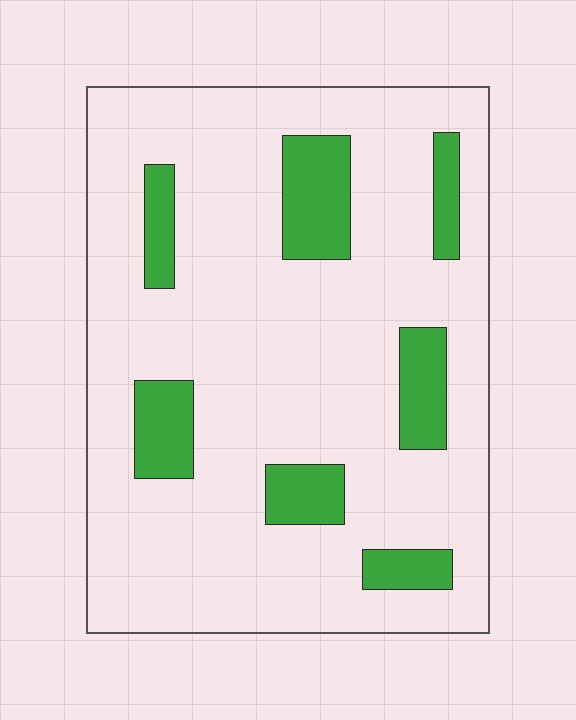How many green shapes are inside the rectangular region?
7.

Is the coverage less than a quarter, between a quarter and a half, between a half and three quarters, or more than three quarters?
Less than a quarter.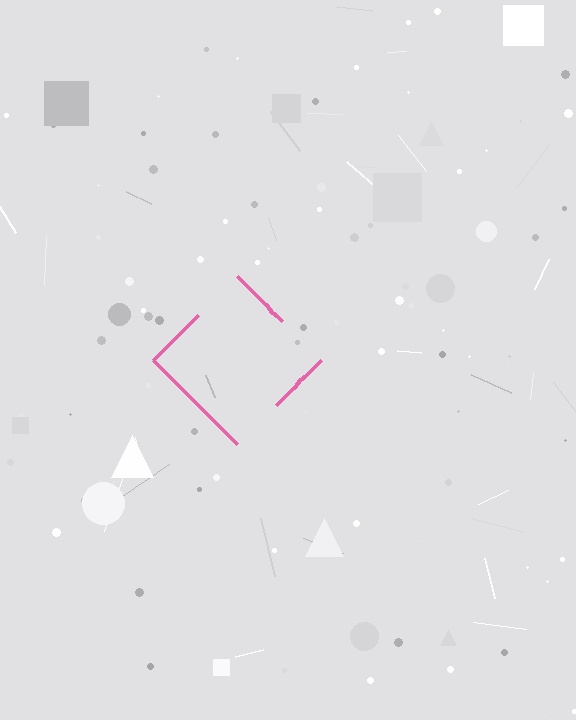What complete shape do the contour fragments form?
The contour fragments form a diamond.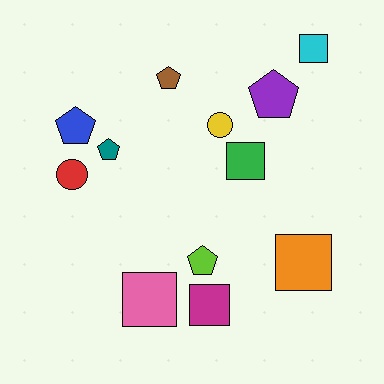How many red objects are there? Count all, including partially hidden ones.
There is 1 red object.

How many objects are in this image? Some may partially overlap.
There are 12 objects.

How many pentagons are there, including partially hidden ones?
There are 5 pentagons.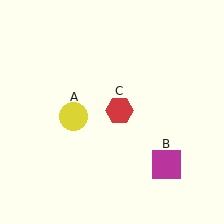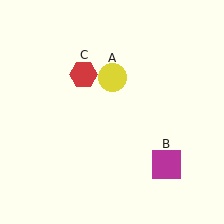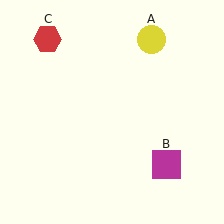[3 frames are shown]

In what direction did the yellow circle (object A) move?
The yellow circle (object A) moved up and to the right.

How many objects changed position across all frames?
2 objects changed position: yellow circle (object A), red hexagon (object C).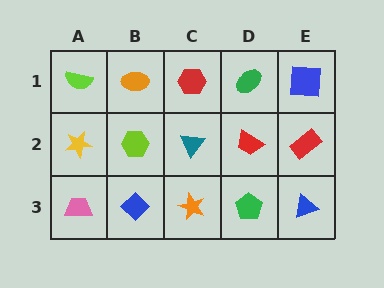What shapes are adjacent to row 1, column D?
A red trapezoid (row 2, column D), a red hexagon (row 1, column C), a blue square (row 1, column E).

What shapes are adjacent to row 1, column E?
A red rectangle (row 2, column E), a green ellipse (row 1, column D).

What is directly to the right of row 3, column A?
A blue diamond.